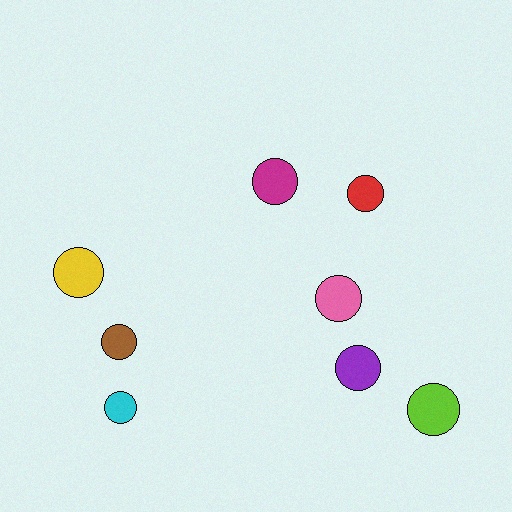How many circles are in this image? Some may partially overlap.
There are 8 circles.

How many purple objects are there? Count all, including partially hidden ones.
There is 1 purple object.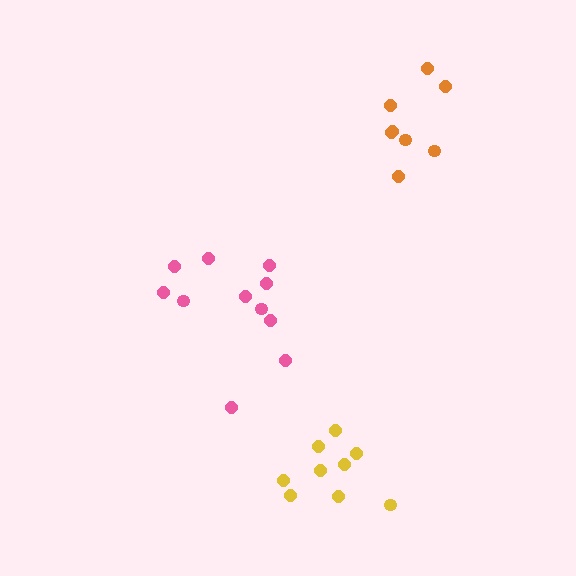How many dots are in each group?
Group 1: 11 dots, Group 2: 9 dots, Group 3: 8 dots (28 total).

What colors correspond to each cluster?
The clusters are colored: pink, yellow, orange.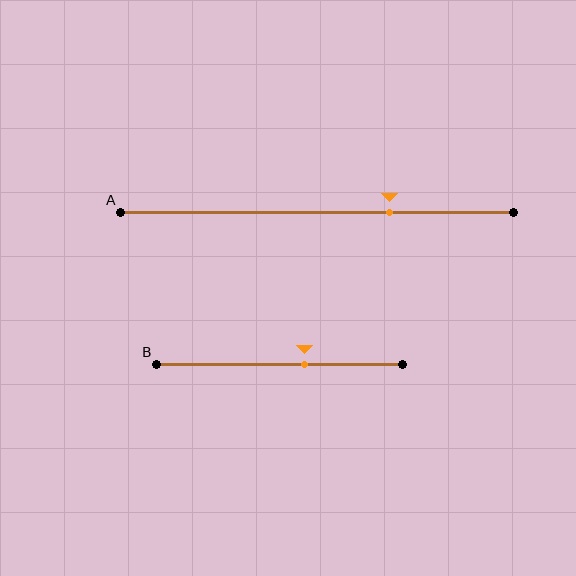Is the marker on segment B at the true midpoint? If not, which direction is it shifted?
No, the marker on segment B is shifted to the right by about 10% of the segment length.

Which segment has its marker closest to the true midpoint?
Segment B has its marker closest to the true midpoint.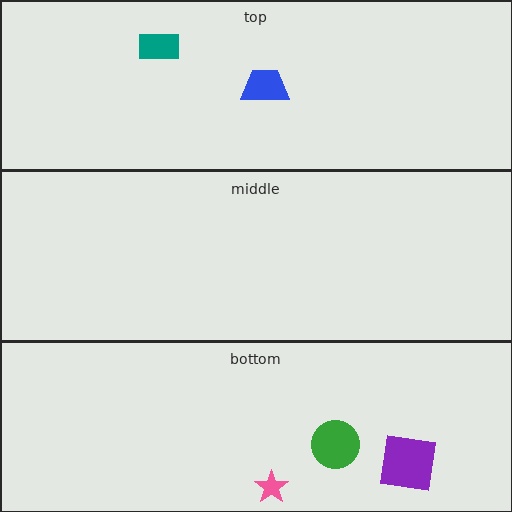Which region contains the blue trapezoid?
The top region.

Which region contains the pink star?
The bottom region.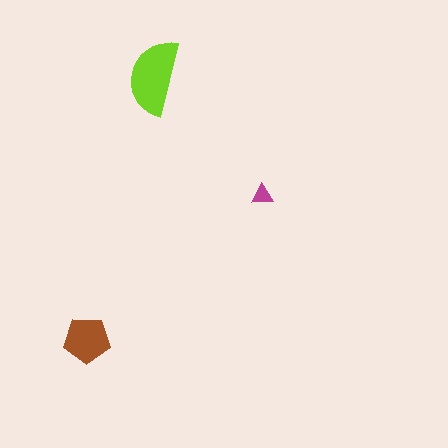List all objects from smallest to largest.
The magenta triangle, the brown pentagon, the lime semicircle.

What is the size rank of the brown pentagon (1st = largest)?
2nd.